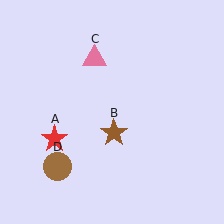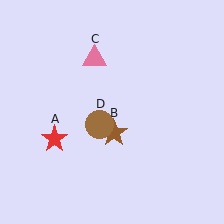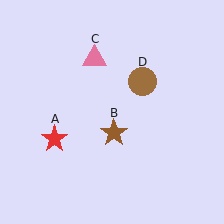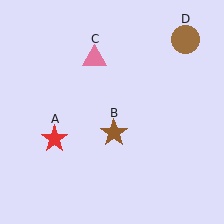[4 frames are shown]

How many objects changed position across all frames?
1 object changed position: brown circle (object D).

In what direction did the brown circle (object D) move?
The brown circle (object D) moved up and to the right.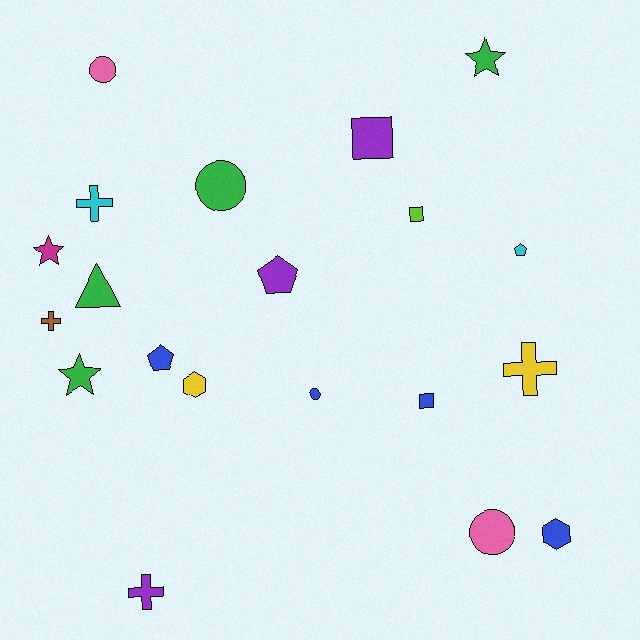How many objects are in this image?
There are 20 objects.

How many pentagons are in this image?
There are 3 pentagons.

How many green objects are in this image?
There are 4 green objects.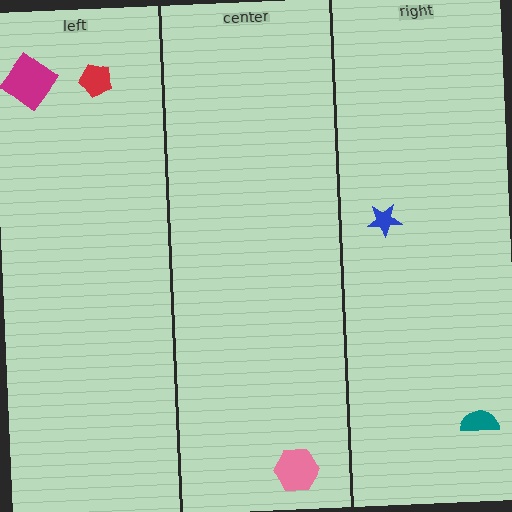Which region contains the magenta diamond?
The left region.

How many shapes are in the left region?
2.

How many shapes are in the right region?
2.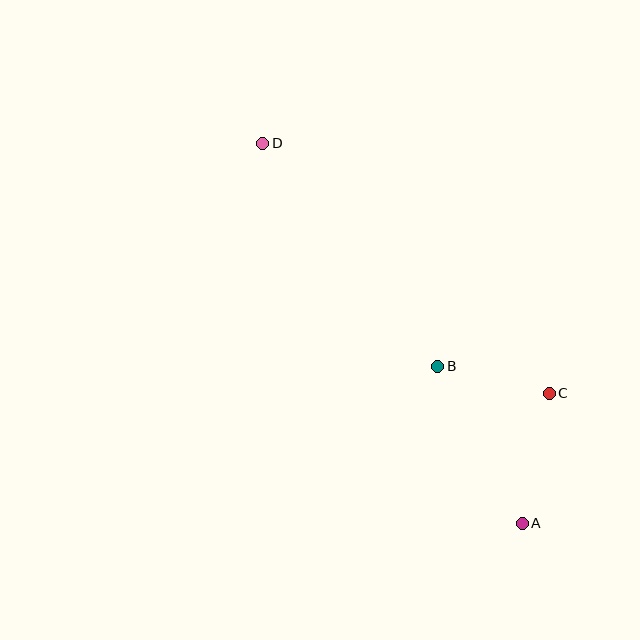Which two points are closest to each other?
Points B and C are closest to each other.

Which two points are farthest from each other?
Points A and D are farthest from each other.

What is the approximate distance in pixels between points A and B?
The distance between A and B is approximately 178 pixels.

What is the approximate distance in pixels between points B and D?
The distance between B and D is approximately 283 pixels.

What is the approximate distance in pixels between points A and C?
The distance between A and C is approximately 133 pixels.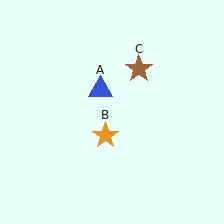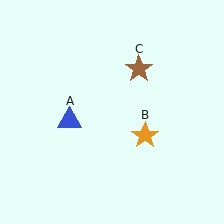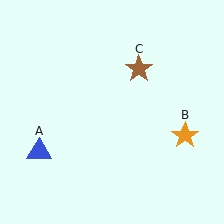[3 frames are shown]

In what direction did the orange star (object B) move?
The orange star (object B) moved right.